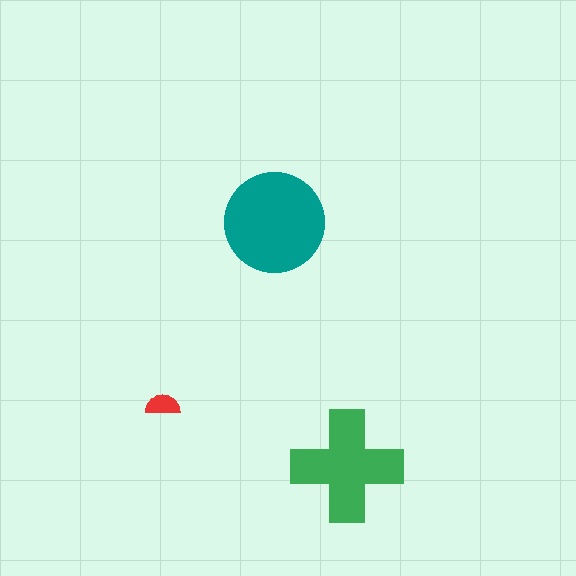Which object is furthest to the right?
The green cross is rightmost.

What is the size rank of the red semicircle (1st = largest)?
3rd.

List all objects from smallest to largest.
The red semicircle, the green cross, the teal circle.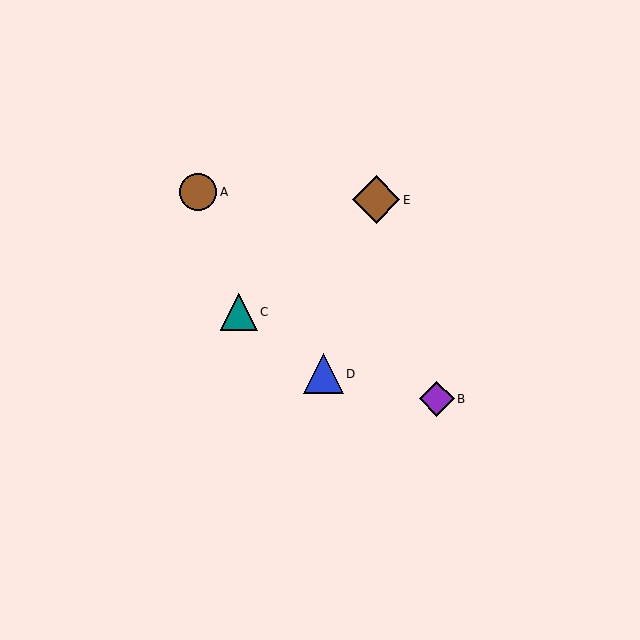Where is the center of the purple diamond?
The center of the purple diamond is at (437, 399).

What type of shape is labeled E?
Shape E is a brown diamond.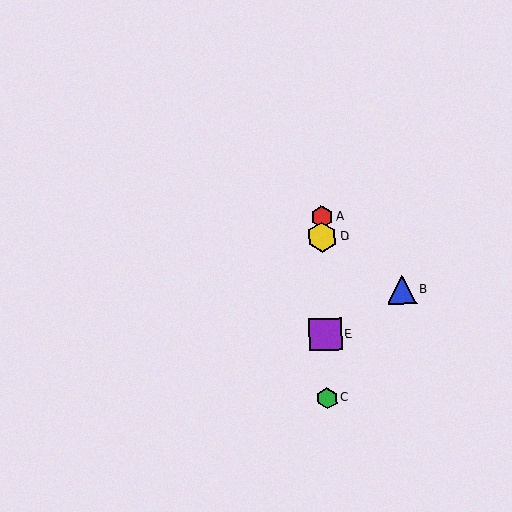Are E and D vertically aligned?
Yes, both are at x≈325.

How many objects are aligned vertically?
4 objects (A, C, D, E) are aligned vertically.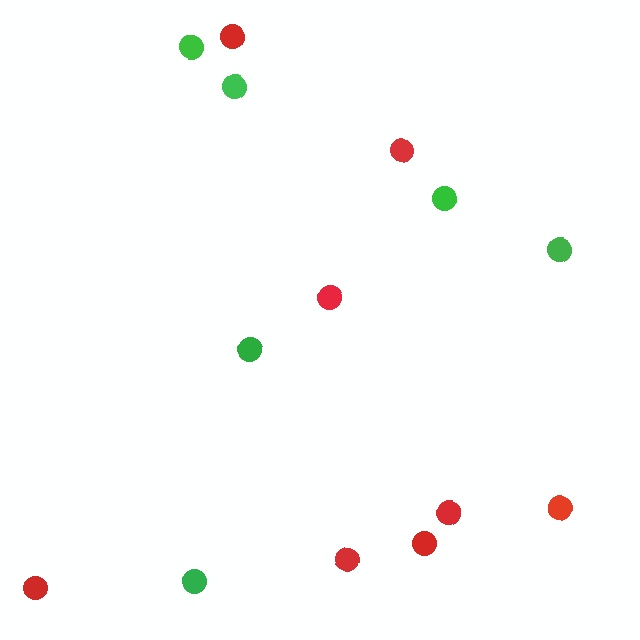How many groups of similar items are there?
There are 2 groups: one group of green circles (6) and one group of red circles (8).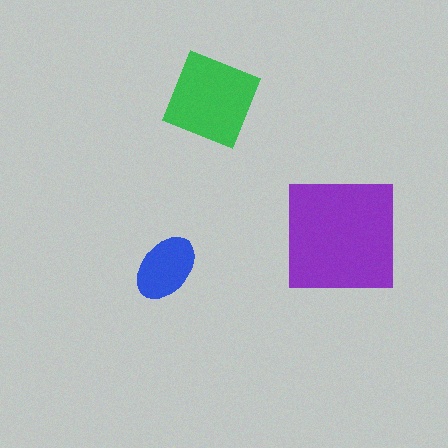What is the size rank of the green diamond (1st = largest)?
2nd.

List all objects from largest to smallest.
The purple square, the green diamond, the blue ellipse.